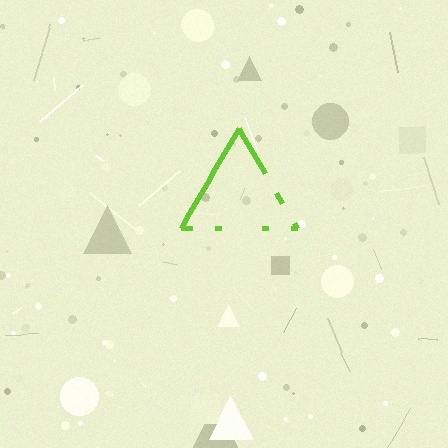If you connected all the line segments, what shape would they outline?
They would outline a triangle.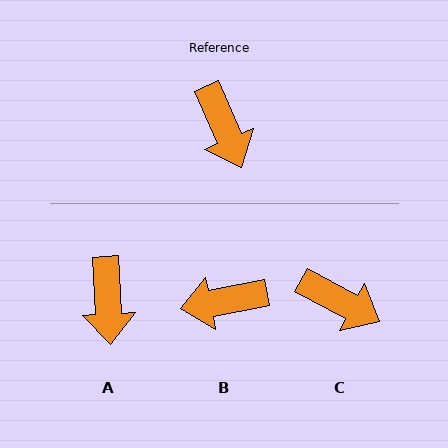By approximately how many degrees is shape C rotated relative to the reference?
Approximately 39 degrees counter-clockwise.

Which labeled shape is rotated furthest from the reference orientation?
B, about 102 degrees away.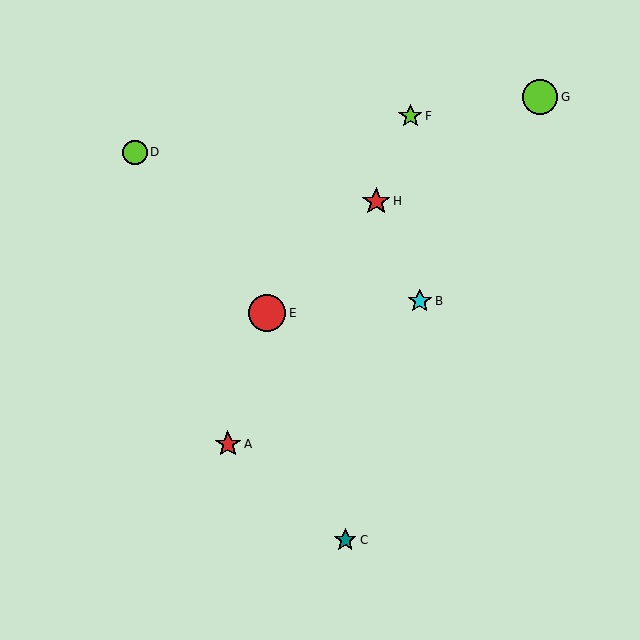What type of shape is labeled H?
Shape H is a red star.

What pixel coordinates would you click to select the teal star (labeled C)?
Click at (345, 540) to select the teal star C.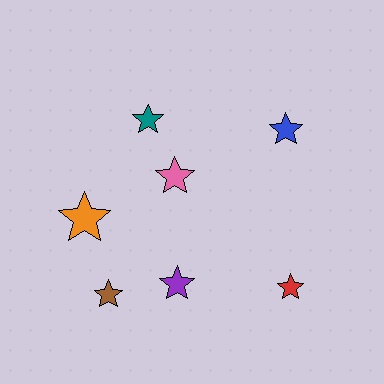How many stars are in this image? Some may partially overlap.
There are 7 stars.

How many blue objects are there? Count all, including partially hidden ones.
There is 1 blue object.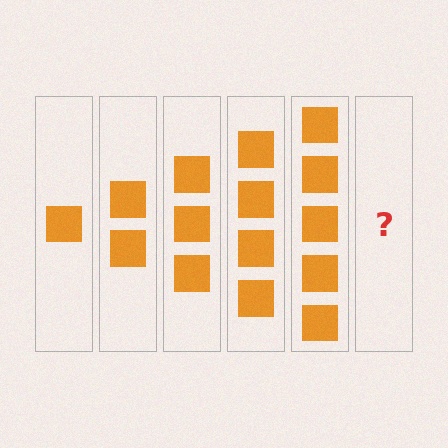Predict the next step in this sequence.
The next step is 6 squares.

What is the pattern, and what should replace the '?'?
The pattern is that each step adds one more square. The '?' should be 6 squares.